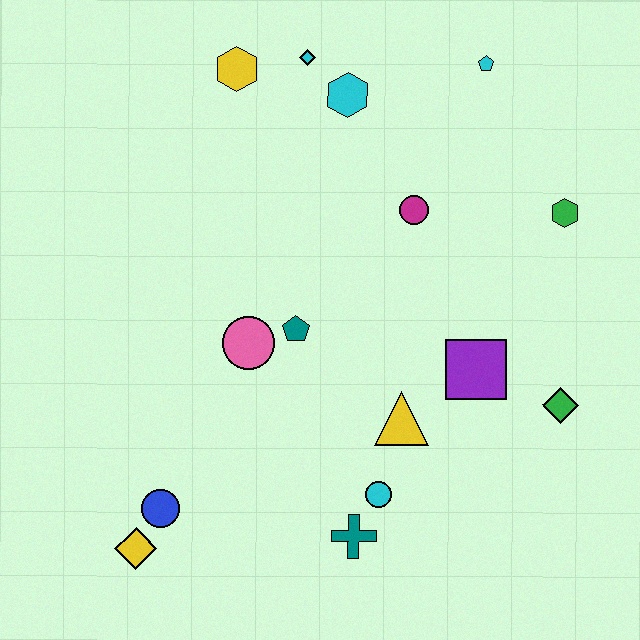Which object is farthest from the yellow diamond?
The cyan pentagon is farthest from the yellow diamond.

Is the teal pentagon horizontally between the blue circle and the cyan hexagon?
Yes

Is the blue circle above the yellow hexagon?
No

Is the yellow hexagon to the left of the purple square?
Yes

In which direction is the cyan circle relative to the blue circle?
The cyan circle is to the right of the blue circle.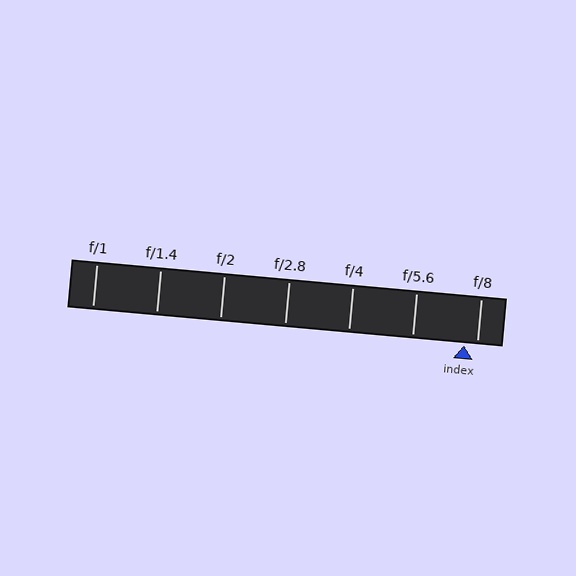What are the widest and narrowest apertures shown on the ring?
The widest aperture shown is f/1 and the narrowest is f/8.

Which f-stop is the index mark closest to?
The index mark is closest to f/8.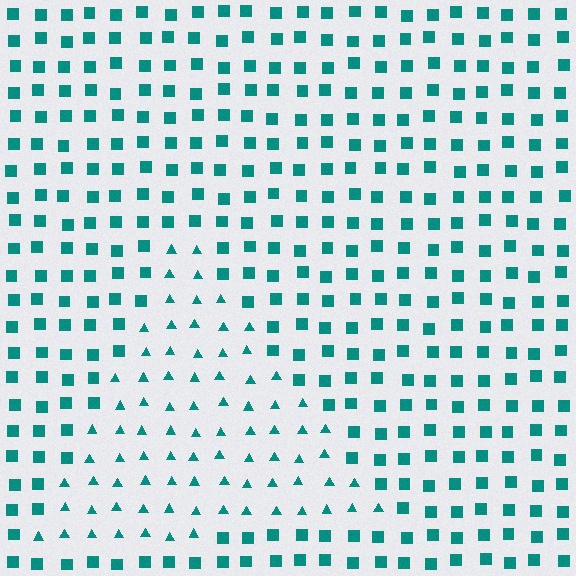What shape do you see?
I see a triangle.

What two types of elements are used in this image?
The image uses triangles inside the triangle region and squares outside it.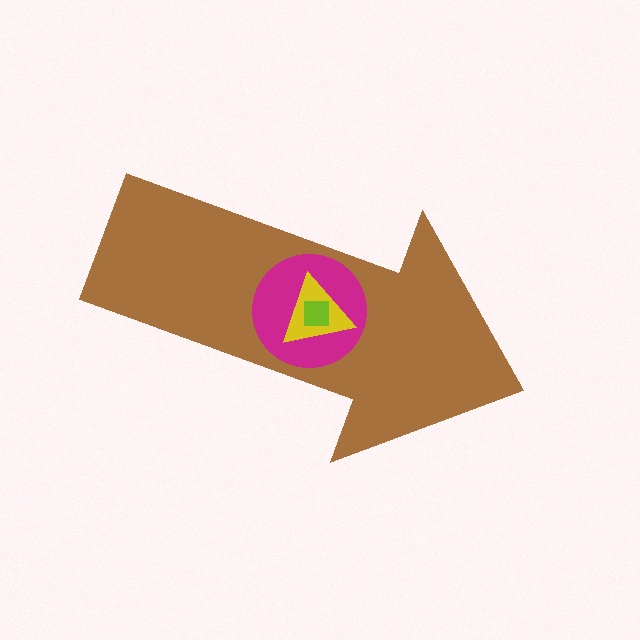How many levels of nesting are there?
4.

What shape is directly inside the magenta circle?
The yellow triangle.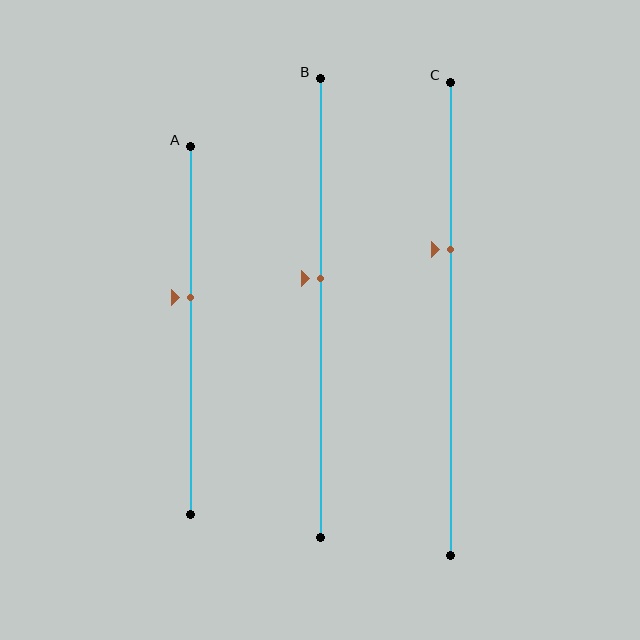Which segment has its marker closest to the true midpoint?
Segment B has its marker closest to the true midpoint.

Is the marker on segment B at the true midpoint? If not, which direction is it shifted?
No, the marker on segment B is shifted upward by about 6% of the segment length.